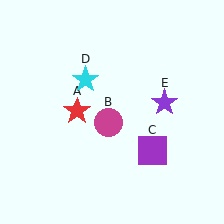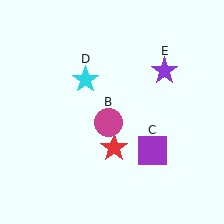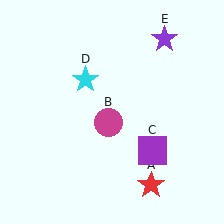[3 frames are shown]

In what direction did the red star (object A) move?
The red star (object A) moved down and to the right.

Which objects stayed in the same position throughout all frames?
Magenta circle (object B) and purple square (object C) and cyan star (object D) remained stationary.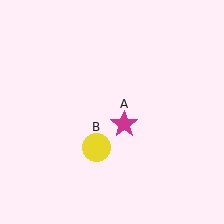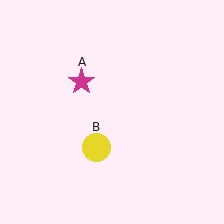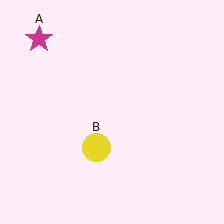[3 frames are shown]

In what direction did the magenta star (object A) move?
The magenta star (object A) moved up and to the left.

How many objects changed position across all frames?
1 object changed position: magenta star (object A).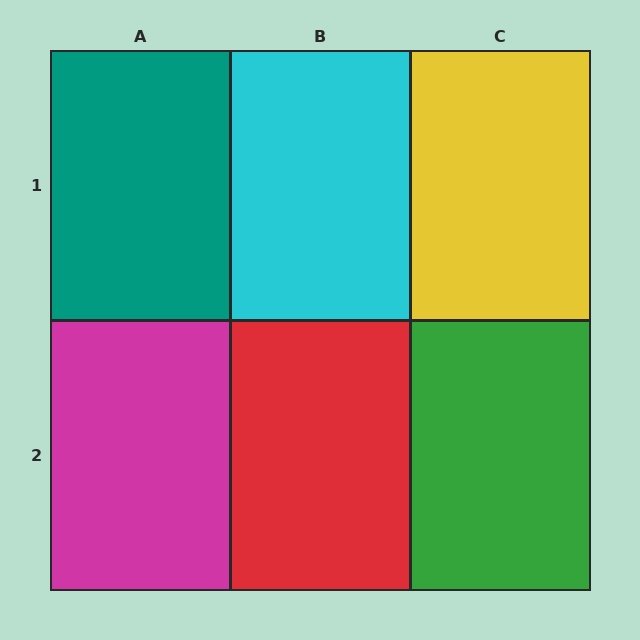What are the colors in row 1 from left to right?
Teal, cyan, yellow.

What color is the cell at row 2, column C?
Green.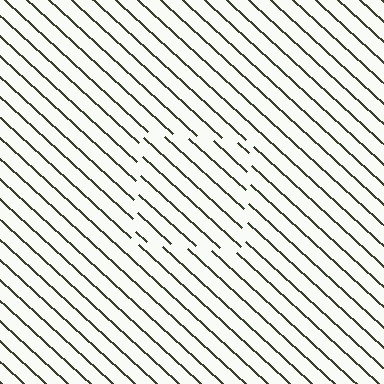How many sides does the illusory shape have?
4 sides — the line-ends trace a square.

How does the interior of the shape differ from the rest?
The interior of the shape contains the same grating, shifted by half a period — the contour is defined by the phase discontinuity where line-ends from the inner and outer gratings abut.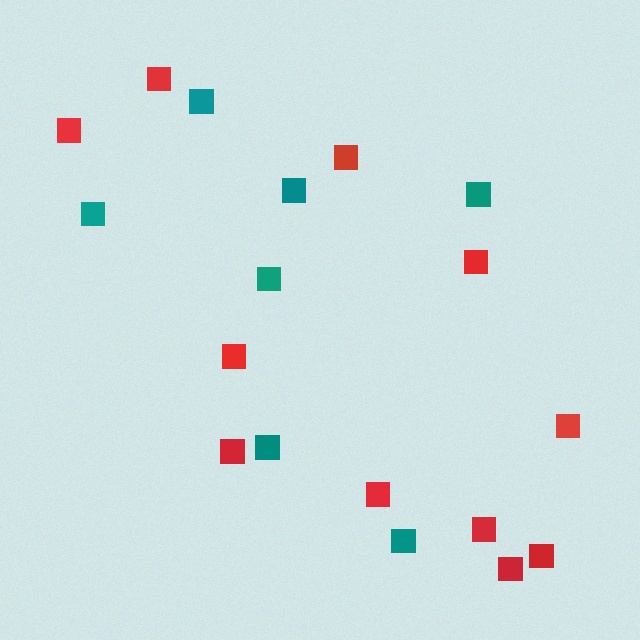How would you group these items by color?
There are 2 groups: one group of teal squares (7) and one group of red squares (11).